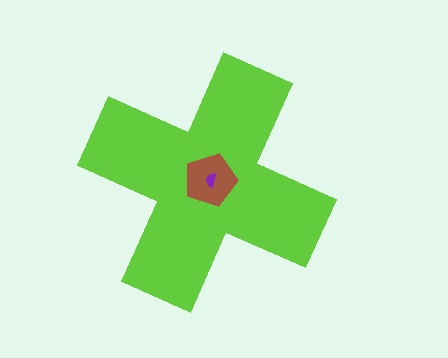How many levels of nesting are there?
3.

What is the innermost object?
The purple semicircle.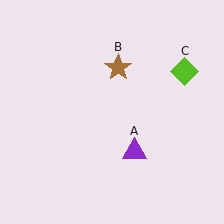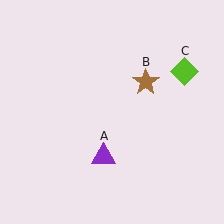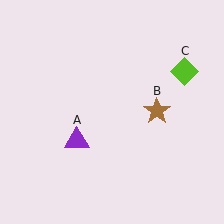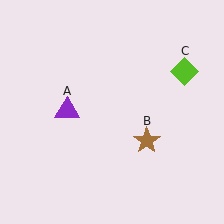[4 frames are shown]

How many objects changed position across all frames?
2 objects changed position: purple triangle (object A), brown star (object B).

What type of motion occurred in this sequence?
The purple triangle (object A), brown star (object B) rotated clockwise around the center of the scene.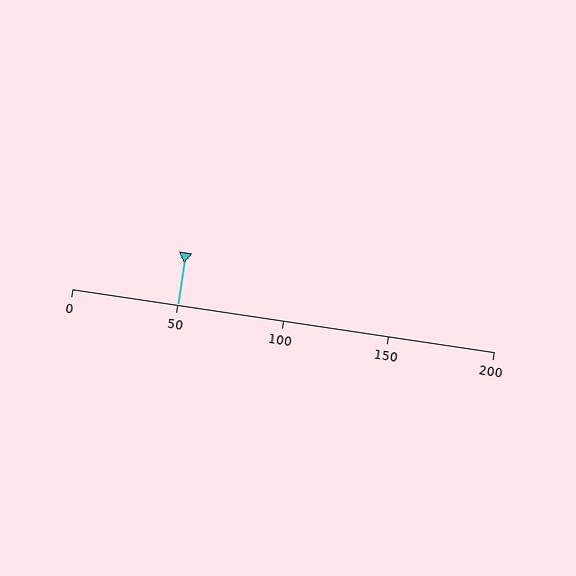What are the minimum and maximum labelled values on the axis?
The axis runs from 0 to 200.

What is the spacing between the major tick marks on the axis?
The major ticks are spaced 50 apart.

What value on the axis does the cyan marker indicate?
The marker indicates approximately 50.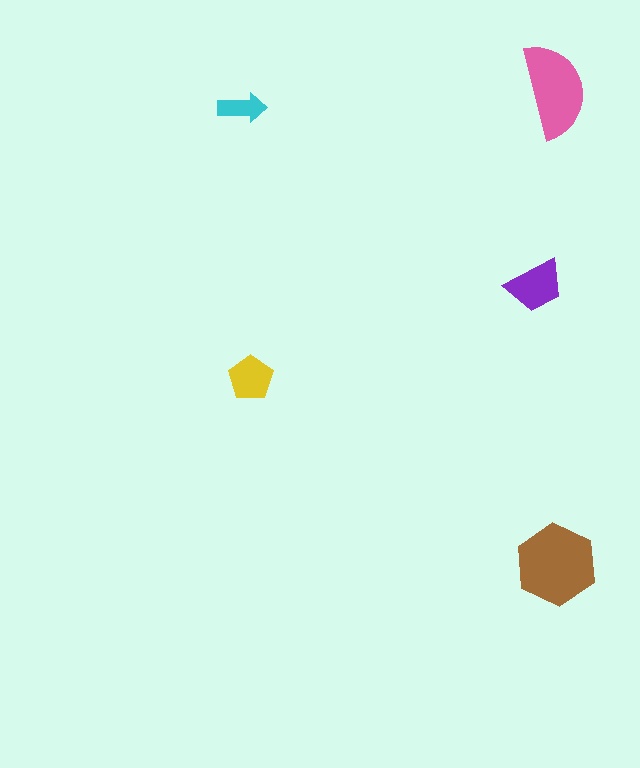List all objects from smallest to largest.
The cyan arrow, the yellow pentagon, the purple trapezoid, the pink semicircle, the brown hexagon.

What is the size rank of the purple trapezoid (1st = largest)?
3rd.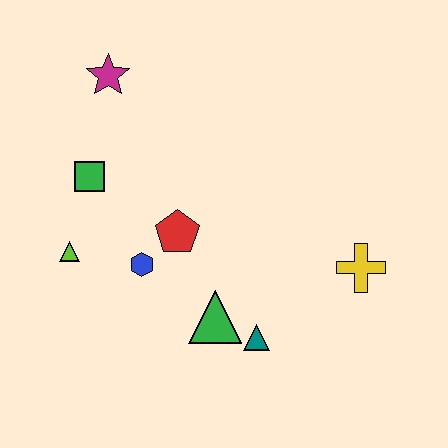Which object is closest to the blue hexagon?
The red pentagon is closest to the blue hexagon.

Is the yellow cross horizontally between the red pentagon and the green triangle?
No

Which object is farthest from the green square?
The yellow cross is farthest from the green square.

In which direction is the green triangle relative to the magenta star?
The green triangle is below the magenta star.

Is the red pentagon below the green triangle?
No